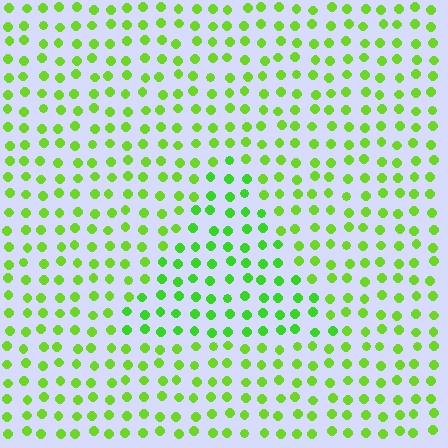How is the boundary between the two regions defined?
The boundary is defined purely by a slight shift in hue (about 18 degrees). Spacing, size, and orientation are identical on both sides.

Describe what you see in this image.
The image is filled with small lime elements in a uniform arrangement. A triangle-shaped region is visible where the elements are tinted to a slightly different hue, forming a subtle color boundary.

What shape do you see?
I see a triangle.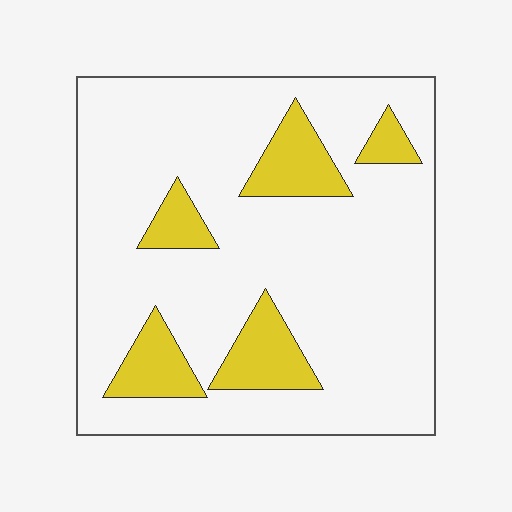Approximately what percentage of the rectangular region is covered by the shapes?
Approximately 15%.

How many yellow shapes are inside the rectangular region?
5.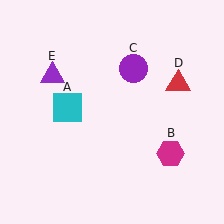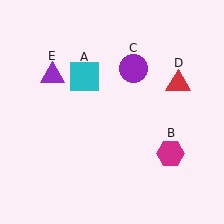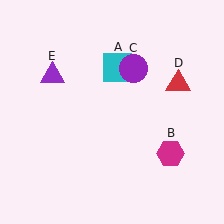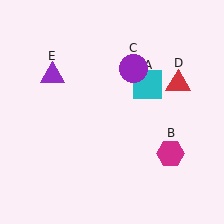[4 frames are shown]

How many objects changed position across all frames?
1 object changed position: cyan square (object A).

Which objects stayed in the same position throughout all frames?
Magenta hexagon (object B) and purple circle (object C) and red triangle (object D) and purple triangle (object E) remained stationary.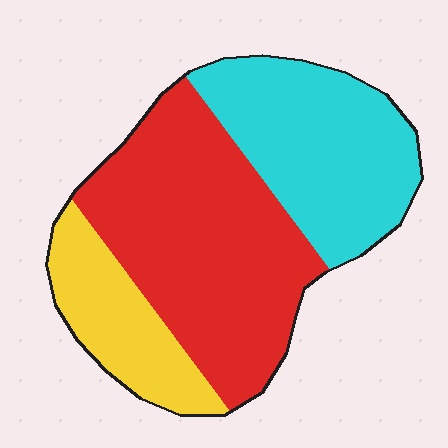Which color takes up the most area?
Red, at roughly 50%.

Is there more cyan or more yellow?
Cyan.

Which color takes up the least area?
Yellow, at roughly 20%.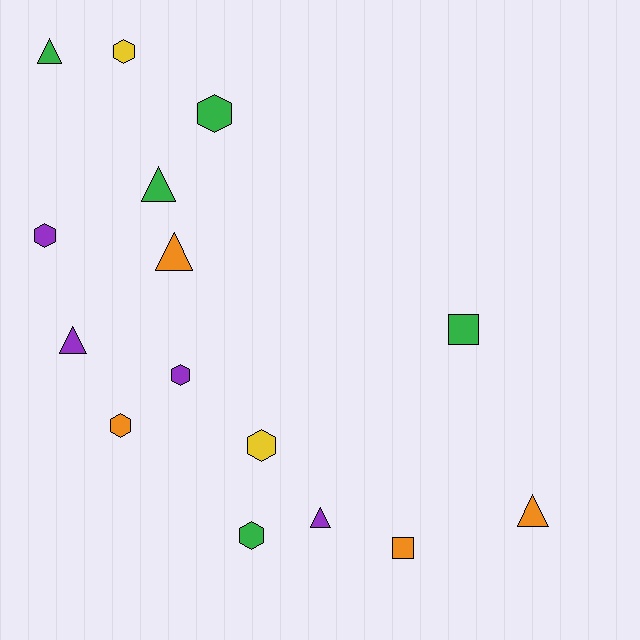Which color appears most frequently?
Green, with 5 objects.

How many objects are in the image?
There are 15 objects.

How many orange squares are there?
There is 1 orange square.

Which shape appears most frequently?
Hexagon, with 7 objects.